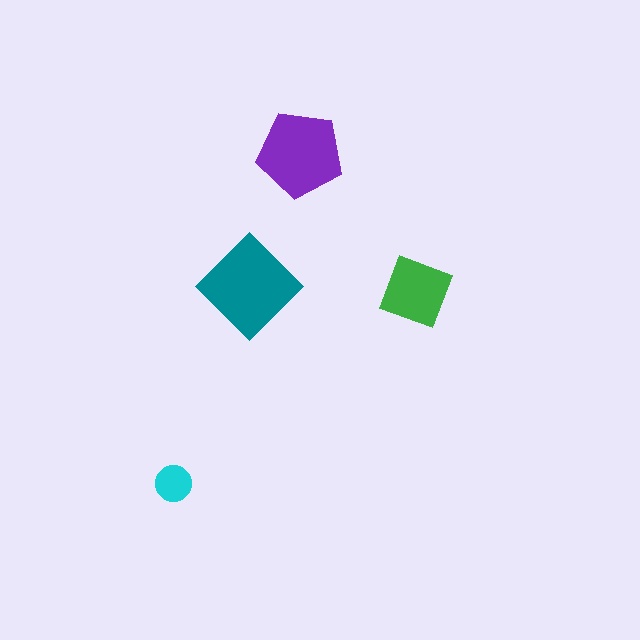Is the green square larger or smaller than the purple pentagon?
Smaller.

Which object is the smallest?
The cyan circle.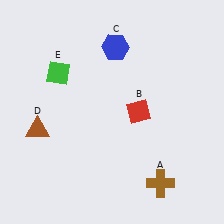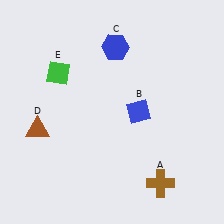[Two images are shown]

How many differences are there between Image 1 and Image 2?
There is 1 difference between the two images.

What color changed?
The diamond (B) changed from red in Image 1 to blue in Image 2.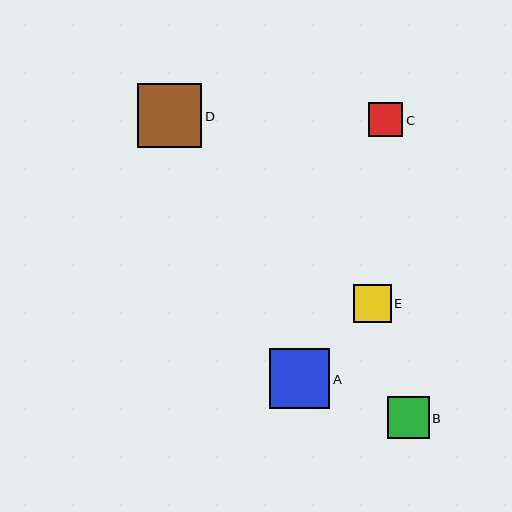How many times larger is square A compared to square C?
Square A is approximately 1.8 times the size of square C.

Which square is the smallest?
Square C is the smallest with a size of approximately 34 pixels.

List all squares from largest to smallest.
From largest to smallest: D, A, B, E, C.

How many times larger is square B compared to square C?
Square B is approximately 1.2 times the size of square C.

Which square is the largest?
Square D is the largest with a size of approximately 65 pixels.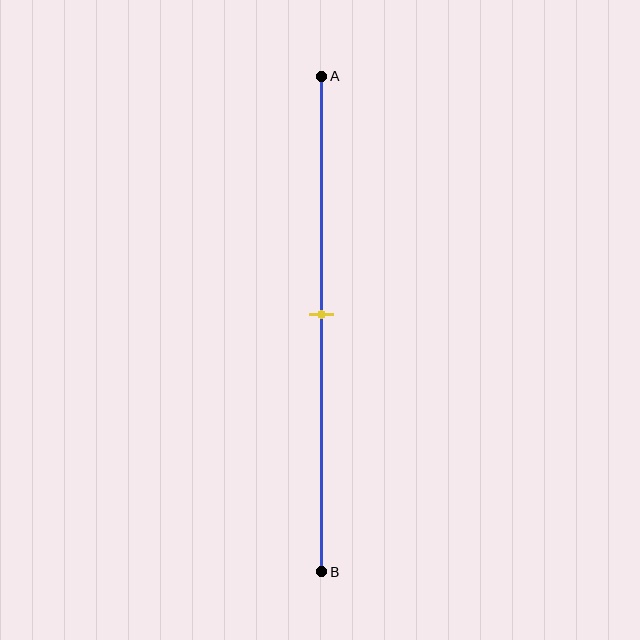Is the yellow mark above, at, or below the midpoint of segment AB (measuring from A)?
The yellow mark is approximately at the midpoint of segment AB.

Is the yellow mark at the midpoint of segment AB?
Yes, the mark is approximately at the midpoint.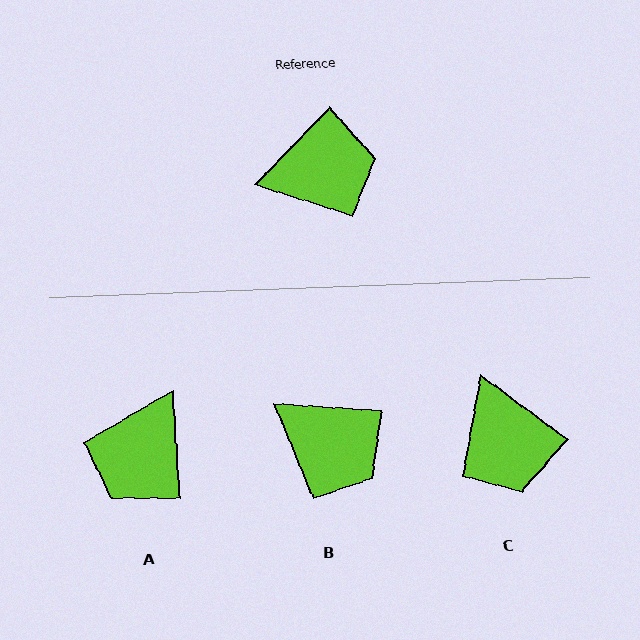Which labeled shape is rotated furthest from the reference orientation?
A, about 132 degrees away.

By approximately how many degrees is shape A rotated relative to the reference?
Approximately 132 degrees clockwise.